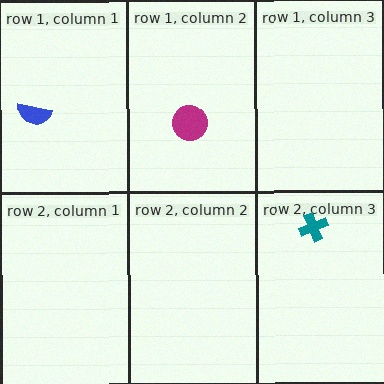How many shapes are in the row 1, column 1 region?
1.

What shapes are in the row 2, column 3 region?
The teal cross.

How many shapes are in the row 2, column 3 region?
1.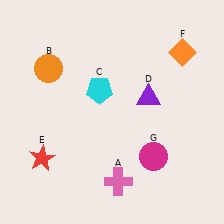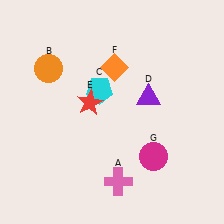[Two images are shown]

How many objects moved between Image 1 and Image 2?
2 objects moved between the two images.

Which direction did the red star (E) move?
The red star (E) moved up.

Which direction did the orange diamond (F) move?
The orange diamond (F) moved left.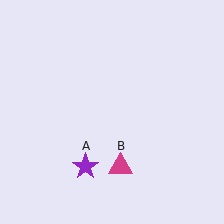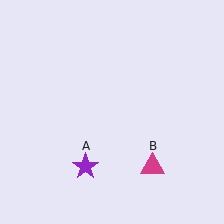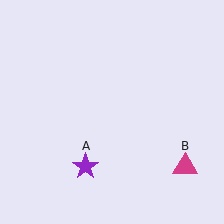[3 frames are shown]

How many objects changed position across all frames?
1 object changed position: magenta triangle (object B).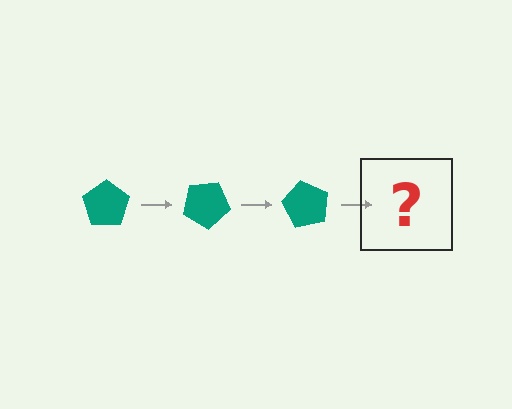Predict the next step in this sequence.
The next step is a teal pentagon rotated 90 degrees.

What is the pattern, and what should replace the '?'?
The pattern is that the pentagon rotates 30 degrees each step. The '?' should be a teal pentagon rotated 90 degrees.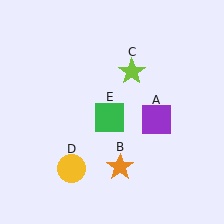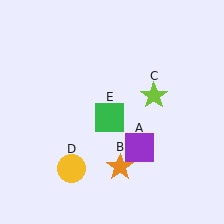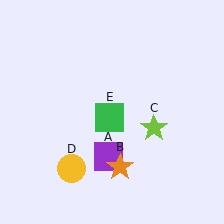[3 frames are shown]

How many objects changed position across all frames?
2 objects changed position: purple square (object A), lime star (object C).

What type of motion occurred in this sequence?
The purple square (object A), lime star (object C) rotated clockwise around the center of the scene.